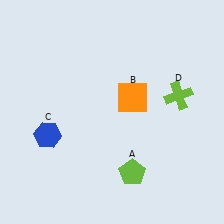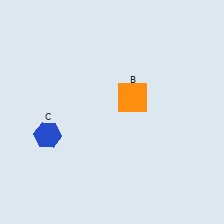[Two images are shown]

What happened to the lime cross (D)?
The lime cross (D) was removed in Image 2. It was in the top-right area of Image 1.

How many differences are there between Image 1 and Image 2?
There are 2 differences between the two images.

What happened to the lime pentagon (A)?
The lime pentagon (A) was removed in Image 2. It was in the bottom-right area of Image 1.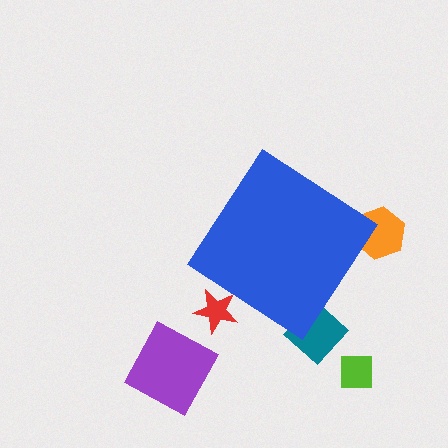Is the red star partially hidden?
Yes, the red star is partially hidden behind the blue diamond.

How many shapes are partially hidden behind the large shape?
3 shapes are partially hidden.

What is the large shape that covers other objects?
A blue diamond.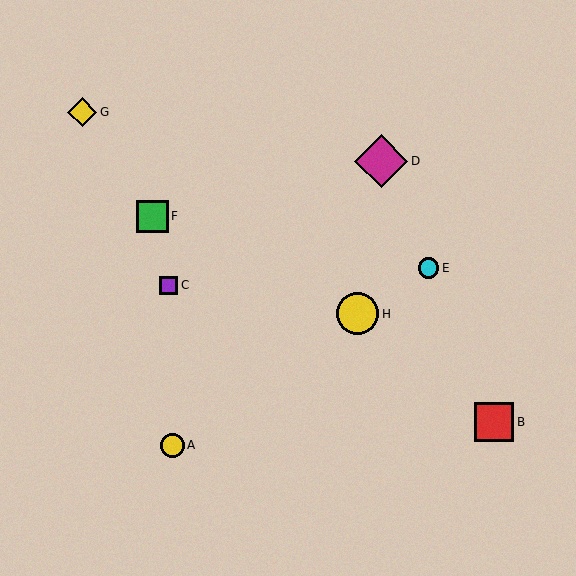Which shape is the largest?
The magenta diamond (labeled D) is the largest.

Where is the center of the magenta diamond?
The center of the magenta diamond is at (381, 161).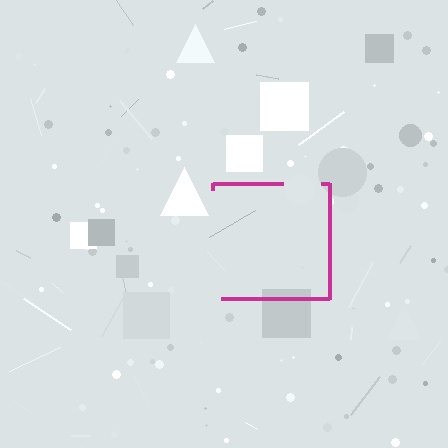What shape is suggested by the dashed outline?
The dashed outline suggests a square.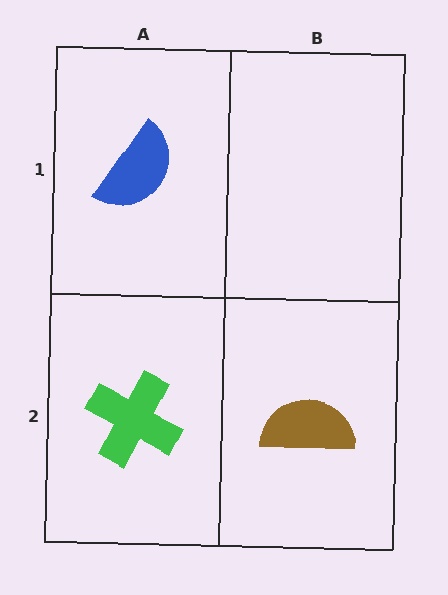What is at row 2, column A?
A green cross.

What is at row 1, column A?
A blue semicircle.